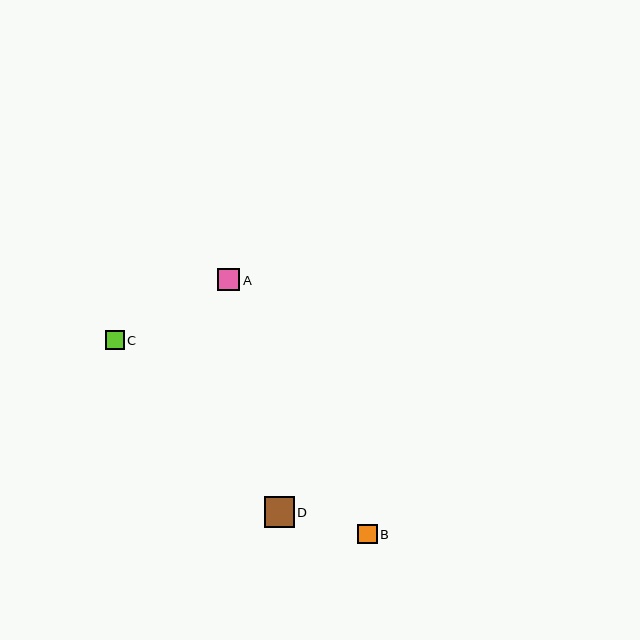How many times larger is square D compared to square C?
Square D is approximately 1.6 times the size of square C.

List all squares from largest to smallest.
From largest to smallest: D, A, B, C.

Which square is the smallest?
Square C is the smallest with a size of approximately 19 pixels.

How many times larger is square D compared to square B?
Square D is approximately 1.5 times the size of square B.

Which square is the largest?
Square D is the largest with a size of approximately 30 pixels.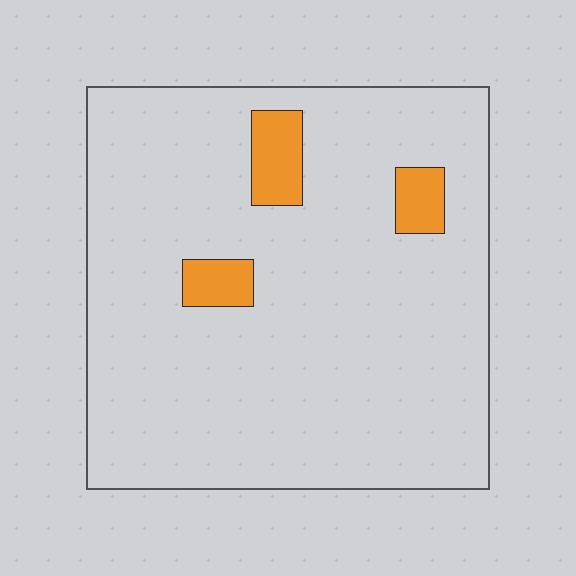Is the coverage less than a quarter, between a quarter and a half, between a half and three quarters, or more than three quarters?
Less than a quarter.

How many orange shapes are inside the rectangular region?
3.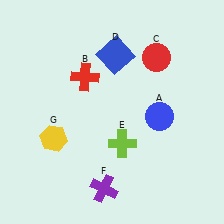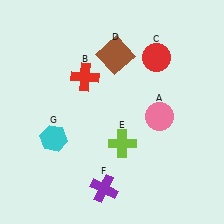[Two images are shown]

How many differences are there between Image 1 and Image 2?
There are 3 differences between the two images.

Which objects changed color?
A changed from blue to pink. D changed from blue to brown. G changed from yellow to cyan.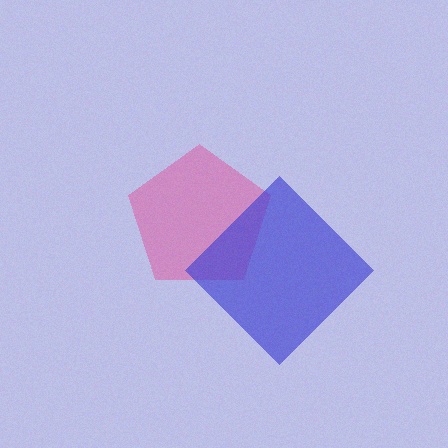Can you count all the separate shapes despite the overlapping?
Yes, there are 2 separate shapes.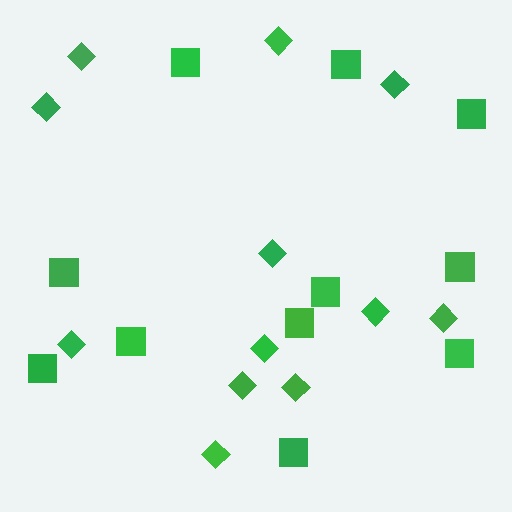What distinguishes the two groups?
There are 2 groups: one group of squares (11) and one group of diamonds (12).